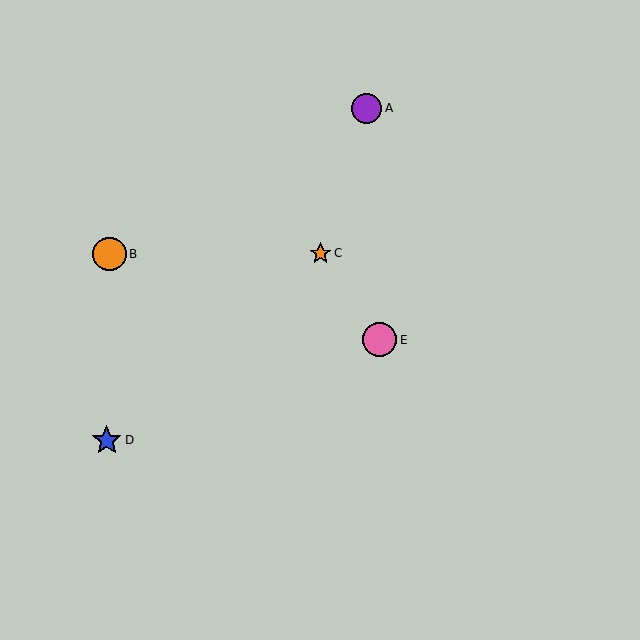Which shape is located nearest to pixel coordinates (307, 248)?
The orange star (labeled C) at (320, 253) is nearest to that location.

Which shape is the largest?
The pink circle (labeled E) is the largest.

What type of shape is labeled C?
Shape C is an orange star.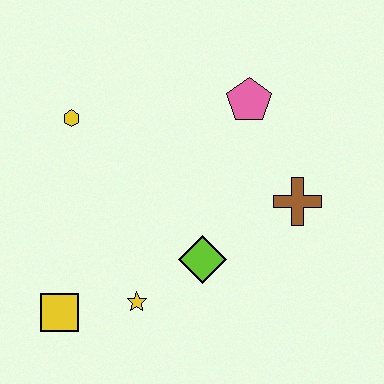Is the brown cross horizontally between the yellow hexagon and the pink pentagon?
No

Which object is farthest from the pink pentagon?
The yellow square is farthest from the pink pentagon.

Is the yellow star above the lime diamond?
No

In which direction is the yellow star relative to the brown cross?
The yellow star is to the left of the brown cross.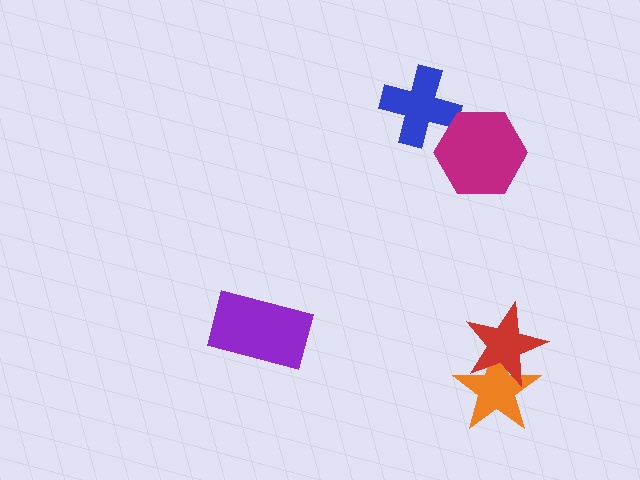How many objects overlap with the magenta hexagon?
1 object overlaps with the magenta hexagon.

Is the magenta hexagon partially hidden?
No, no other shape covers it.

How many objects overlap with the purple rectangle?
0 objects overlap with the purple rectangle.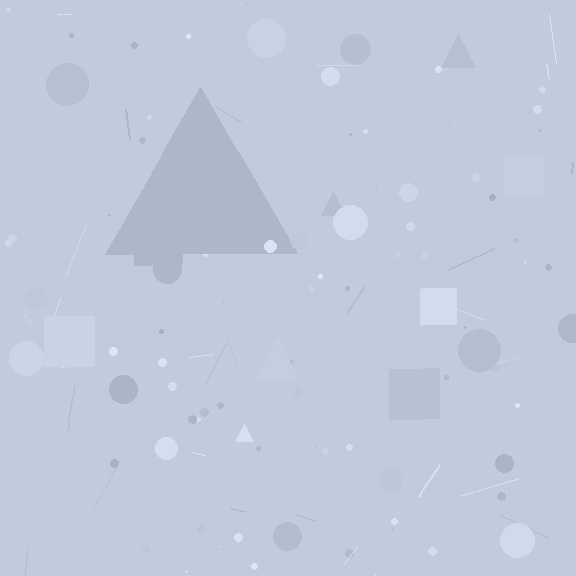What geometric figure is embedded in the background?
A triangle is embedded in the background.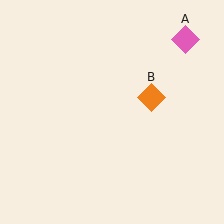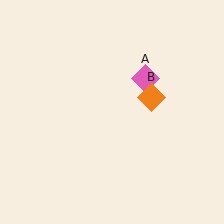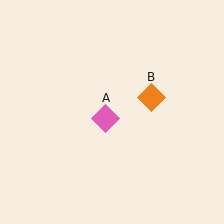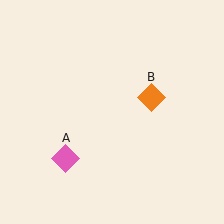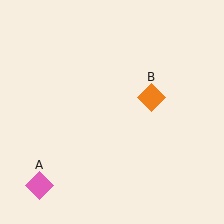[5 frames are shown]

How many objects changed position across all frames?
1 object changed position: pink diamond (object A).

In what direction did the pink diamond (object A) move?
The pink diamond (object A) moved down and to the left.